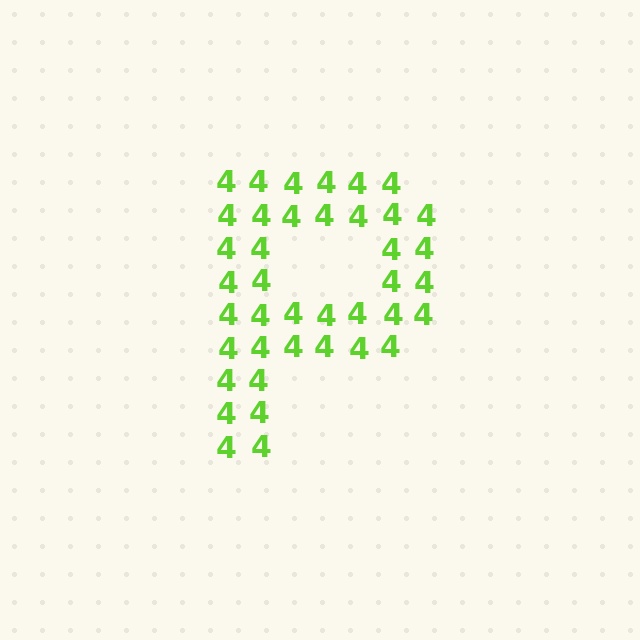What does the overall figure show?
The overall figure shows the letter P.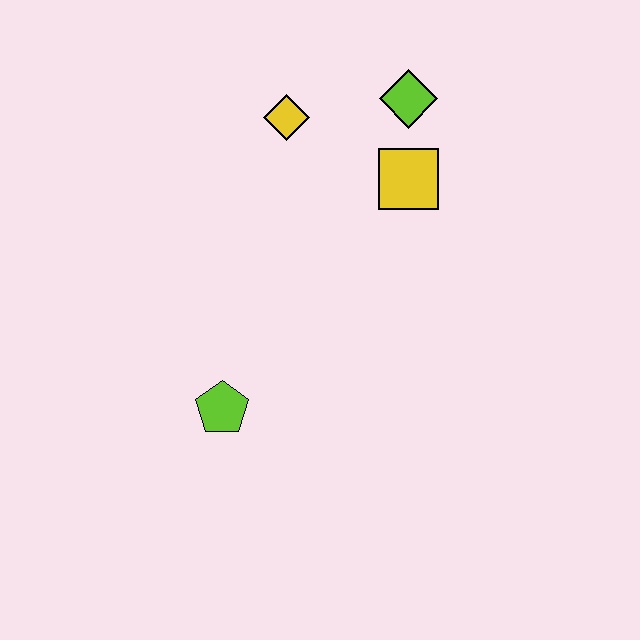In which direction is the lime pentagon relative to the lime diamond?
The lime pentagon is below the lime diamond.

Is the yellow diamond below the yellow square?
No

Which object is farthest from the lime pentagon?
The lime diamond is farthest from the lime pentagon.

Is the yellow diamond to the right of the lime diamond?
No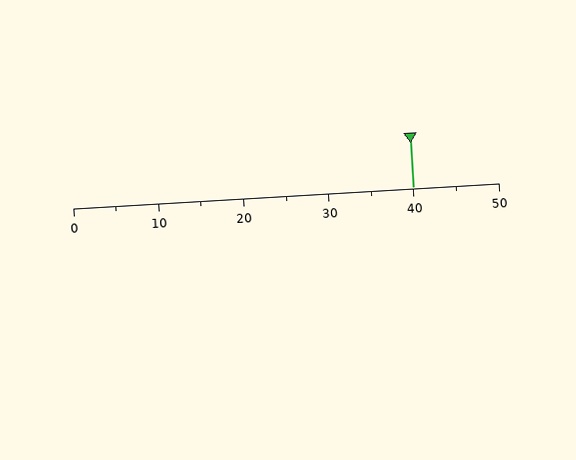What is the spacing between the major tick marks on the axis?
The major ticks are spaced 10 apart.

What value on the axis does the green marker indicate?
The marker indicates approximately 40.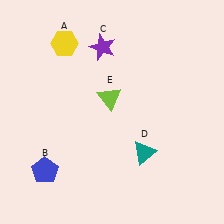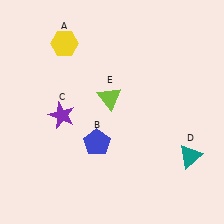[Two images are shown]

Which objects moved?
The objects that moved are: the blue pentagon (B), the purple star (C), the teal triangle (D).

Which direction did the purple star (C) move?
The purple star (C) moved down.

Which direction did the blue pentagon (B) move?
The blue pentagon (B) moved right.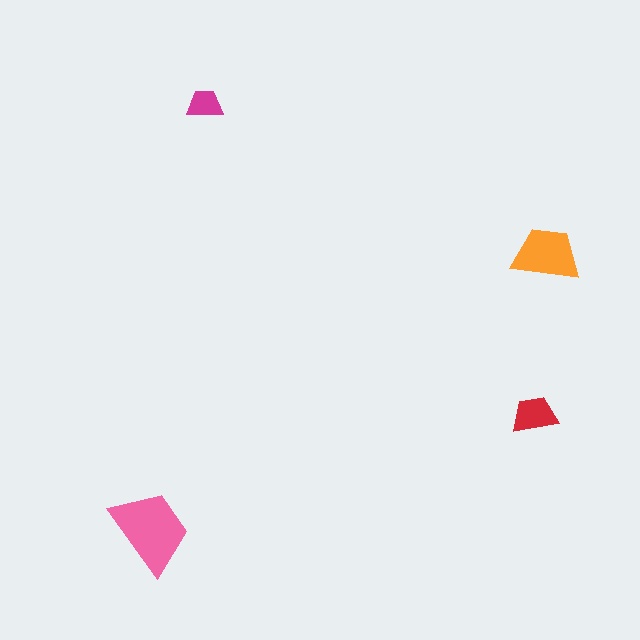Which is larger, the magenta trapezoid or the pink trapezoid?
The pink one.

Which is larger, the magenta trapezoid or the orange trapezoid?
The orange one.